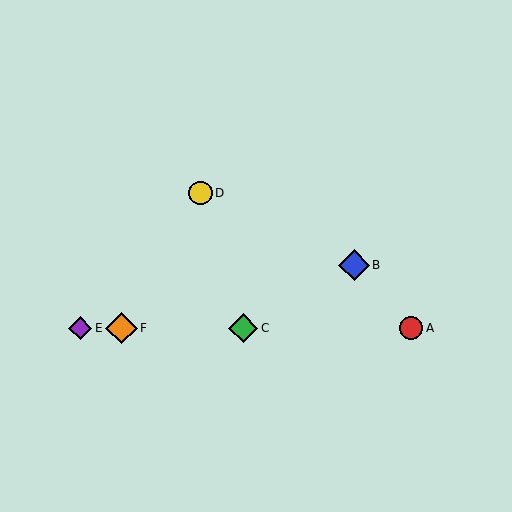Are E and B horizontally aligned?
No, E is at y≈328 and B is at y≈265.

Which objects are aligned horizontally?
Objects A, C, E, F are aligned horizontally.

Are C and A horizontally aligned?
Yes, both are at y≈328.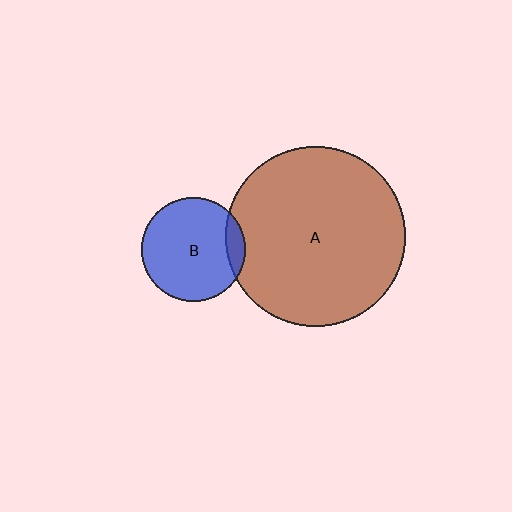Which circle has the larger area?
Circle A (brown).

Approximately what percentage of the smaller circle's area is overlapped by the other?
Approximately 10%.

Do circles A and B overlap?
Yes.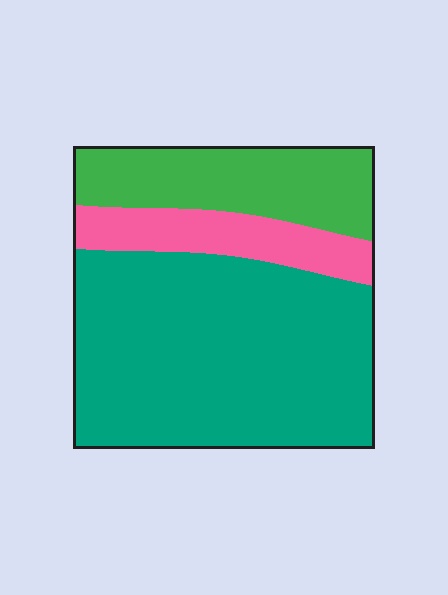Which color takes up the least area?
Pink, at roughly 15%.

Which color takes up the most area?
Teal, at roughly 60%.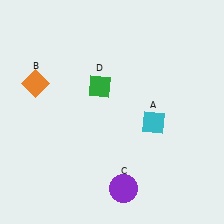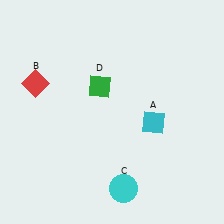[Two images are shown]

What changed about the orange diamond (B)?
In Image 1, B is orange. In Image 2, it changed to red.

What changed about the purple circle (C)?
In Image 1, C is purple. In Image 2, it changed to cyan.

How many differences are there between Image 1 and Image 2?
There are 2 differences between the two images.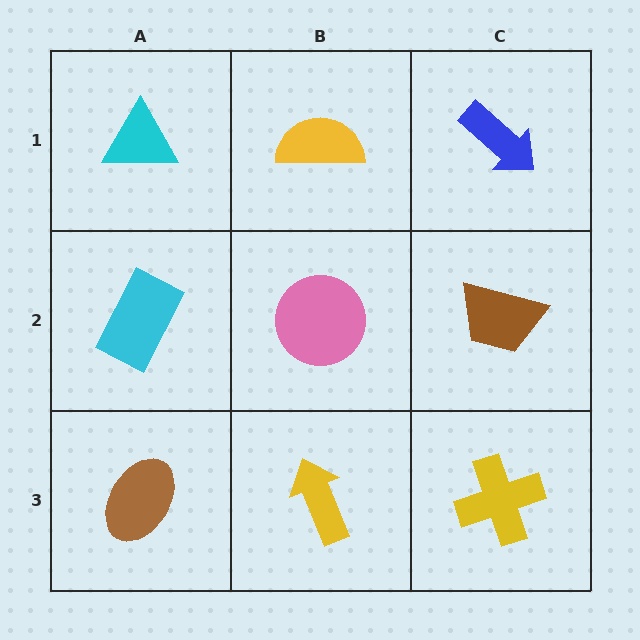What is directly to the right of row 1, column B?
A blue arrow.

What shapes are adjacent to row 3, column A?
A cyan rectangle (row 2, column A), a yellow arrow (row 3, column B).